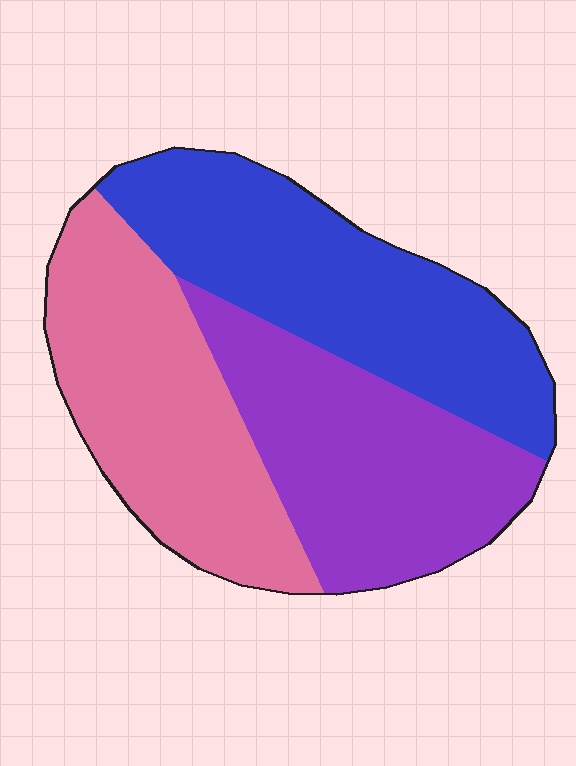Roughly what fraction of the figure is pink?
Pink takes up about one third (1/3) of the figure.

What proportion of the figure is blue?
Blue takes up between a quarter and a half of the figure.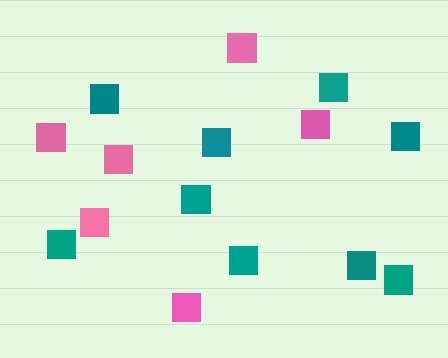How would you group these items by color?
There are 2 groups: one group of teal squares (9) and one group of pink squares (6).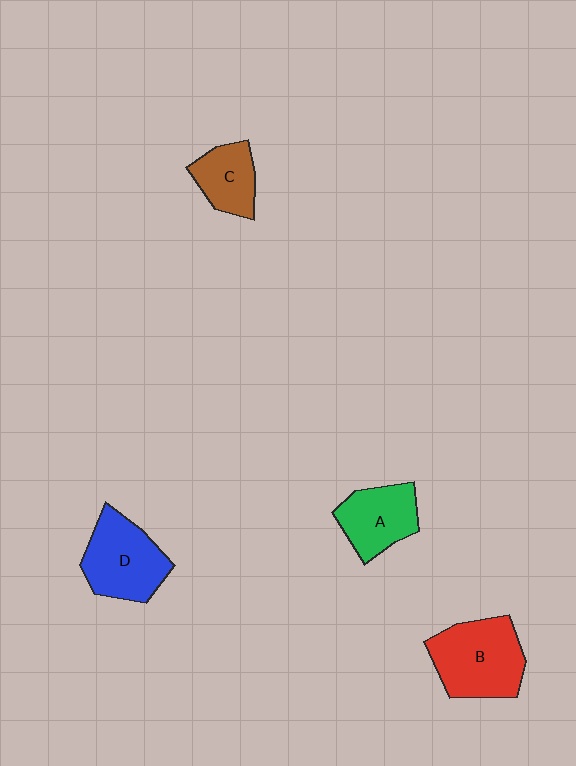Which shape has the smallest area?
Shape C (brown).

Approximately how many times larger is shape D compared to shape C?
Approximately 1.6 times.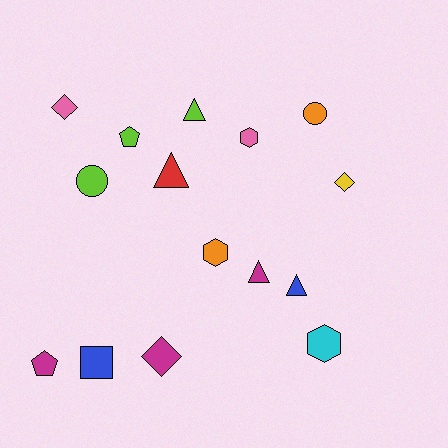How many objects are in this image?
There are 15 objects.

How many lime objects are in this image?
There are 3 lime objects.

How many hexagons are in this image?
There are 3 hexagons.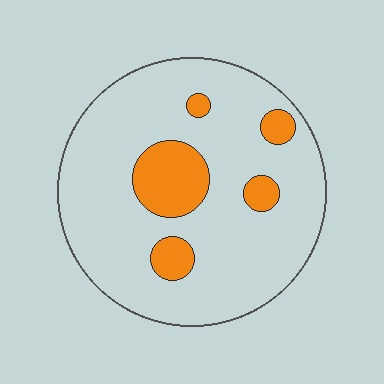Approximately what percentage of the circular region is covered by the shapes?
Approximately 15%.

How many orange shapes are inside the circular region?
5.